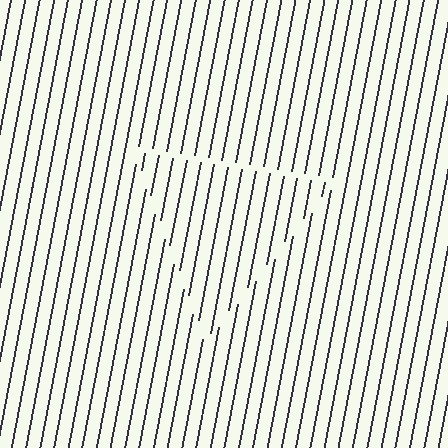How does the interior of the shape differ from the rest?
The interior of the shape contains the same grating, shifted by half a period — the contour is defined by the phase discontinuity where line-ends from the inner and outer gratings abut.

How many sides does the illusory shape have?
3 sides — the line-ends trace a triangle.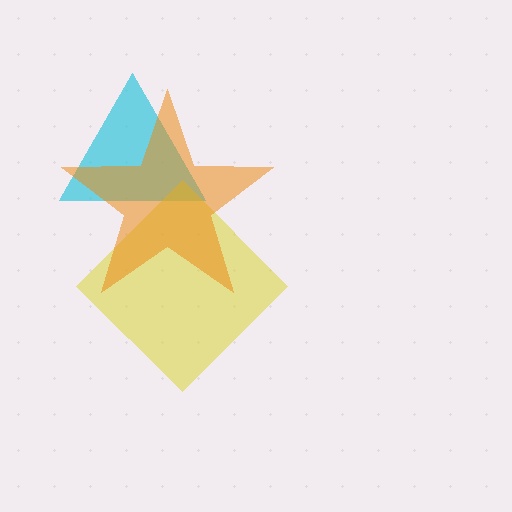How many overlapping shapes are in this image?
There are 3 overlapping shapes in the image.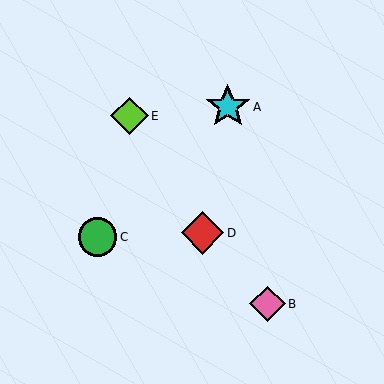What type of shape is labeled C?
Shape C is a green circle.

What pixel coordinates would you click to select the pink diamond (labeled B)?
Click at (268, 304) to select the pink diamond B.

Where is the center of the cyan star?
The center of the cyan star is at (228, 107).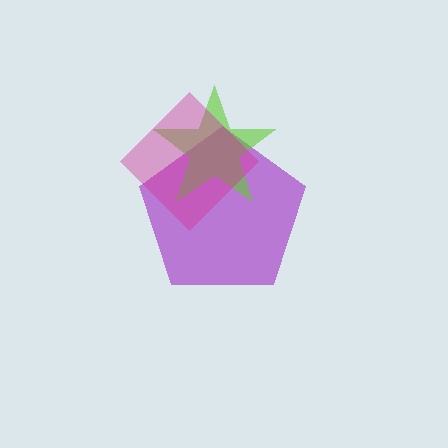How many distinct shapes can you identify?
There are 3 distinct shapes: a purple pentagon, a lime star, a magenta diamond.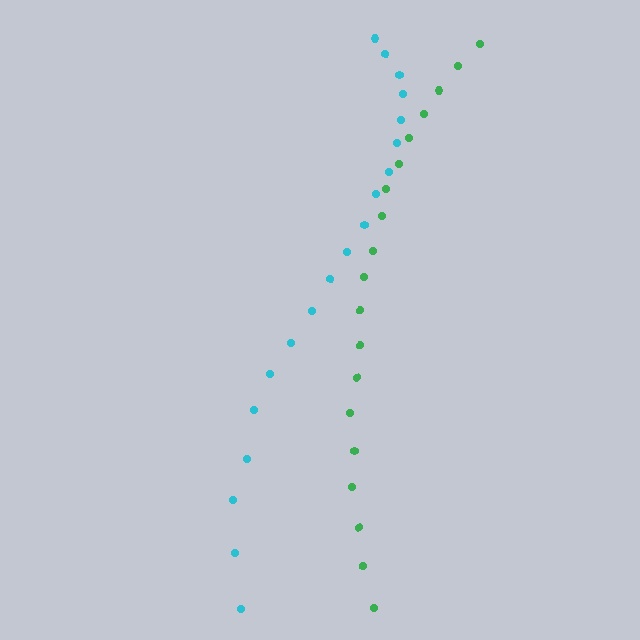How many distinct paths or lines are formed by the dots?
There are 2 distinct paths.